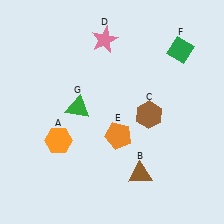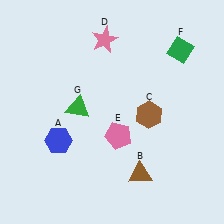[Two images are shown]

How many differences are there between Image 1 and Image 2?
There are 2 differences between the two images.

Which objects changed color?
A changed from orange to blue. E changed from orange to pink.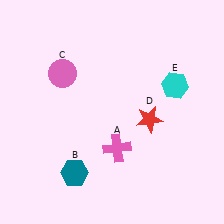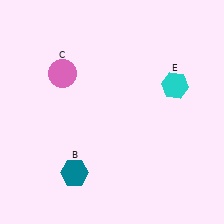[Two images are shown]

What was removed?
The red star (D), the pink cross (A) were removed in Image 2.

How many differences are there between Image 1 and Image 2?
There are 2 differences between the two images.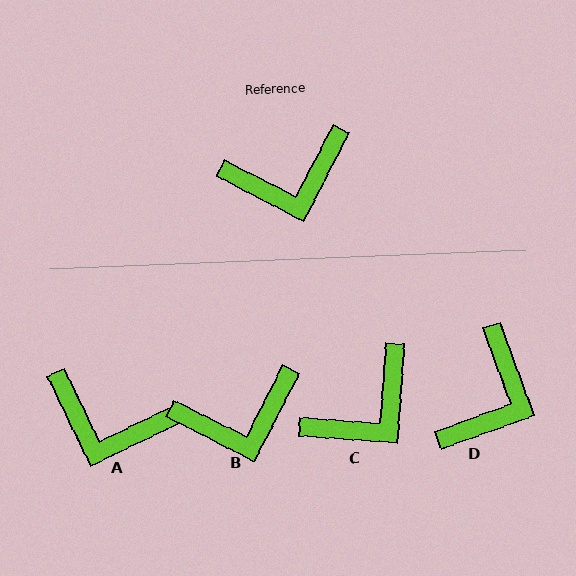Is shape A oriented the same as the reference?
No, it is off by about 37 degrees.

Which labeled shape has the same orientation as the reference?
B.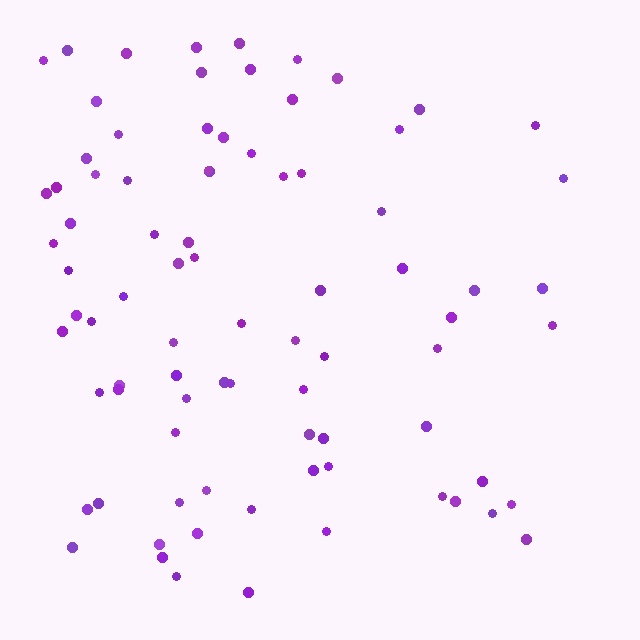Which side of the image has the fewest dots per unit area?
The right.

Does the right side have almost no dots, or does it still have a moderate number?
Still a moderate number, just noticeably fewer than the left.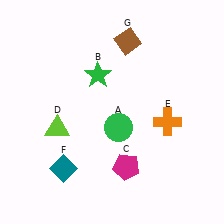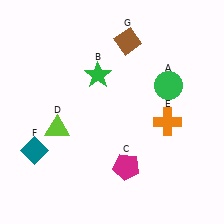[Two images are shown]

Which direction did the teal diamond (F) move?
The teal diamond (F) moved left.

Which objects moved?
The objects that moved are: the green circle (A), the teal diamond (F).